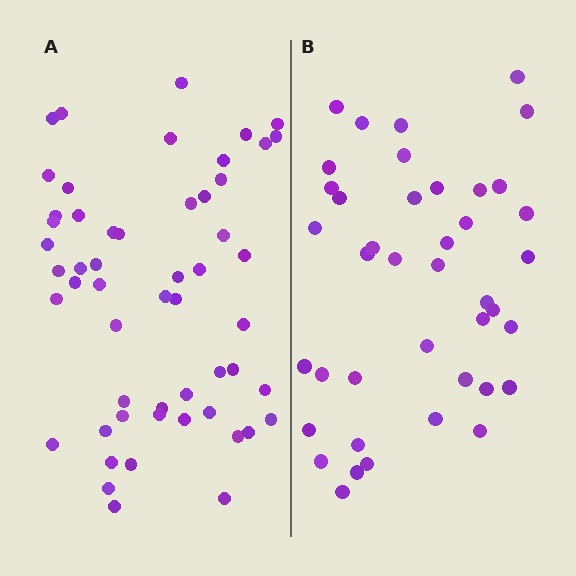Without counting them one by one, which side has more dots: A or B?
Region A (the left region) has more dots.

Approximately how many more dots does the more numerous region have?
Region A has approximately 15 more dots than region B.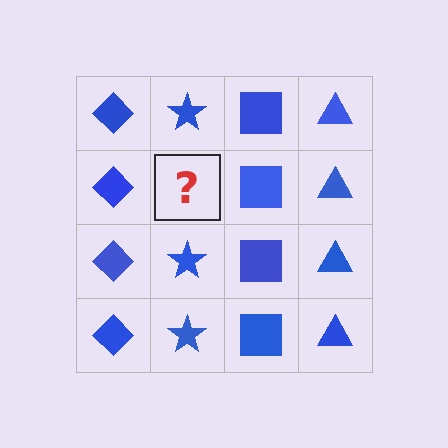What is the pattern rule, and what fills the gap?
The rule is that each column has a consistent shape. The gap should be filled with a blue star.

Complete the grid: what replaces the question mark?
The question mark should be replaced with a blue star.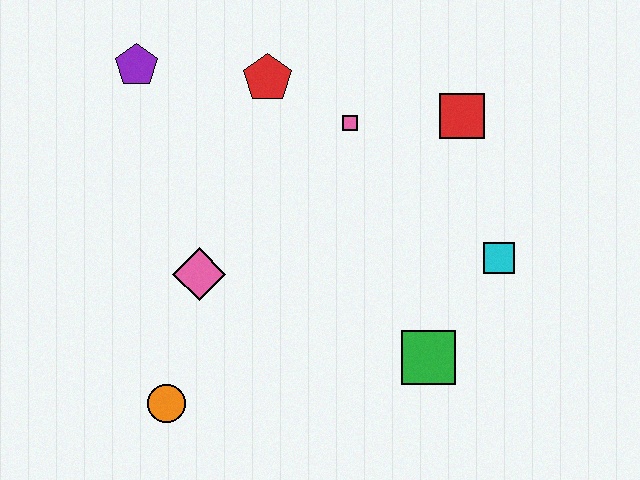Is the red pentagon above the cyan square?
Yes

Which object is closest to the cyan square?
The green square is closest to the cyan square.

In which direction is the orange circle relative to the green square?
The orange circle is to the left of the green square.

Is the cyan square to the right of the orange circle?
Yes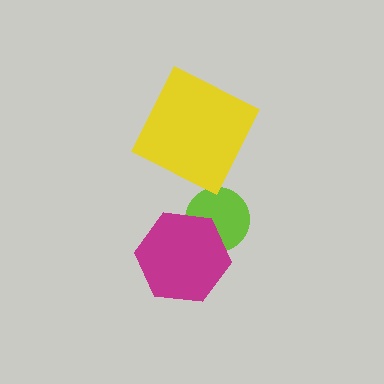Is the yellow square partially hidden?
No, no other shape covers it.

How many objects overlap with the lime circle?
1 object overlaps with the lime circle.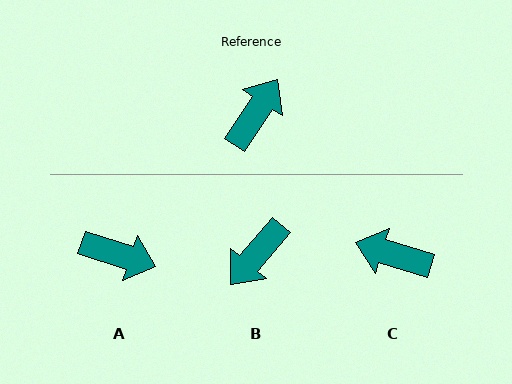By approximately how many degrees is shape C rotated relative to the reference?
Approximately 106 degrees counter-clockwise.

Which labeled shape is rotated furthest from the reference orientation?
B, about 173 degrees away.